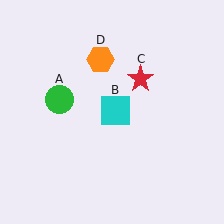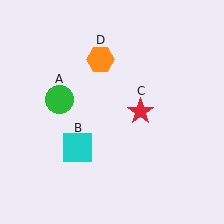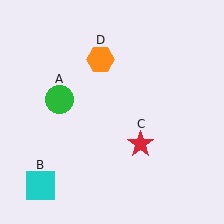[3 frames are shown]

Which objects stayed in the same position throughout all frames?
Green circle (object A) and orange hexagon (object D) remained stationary.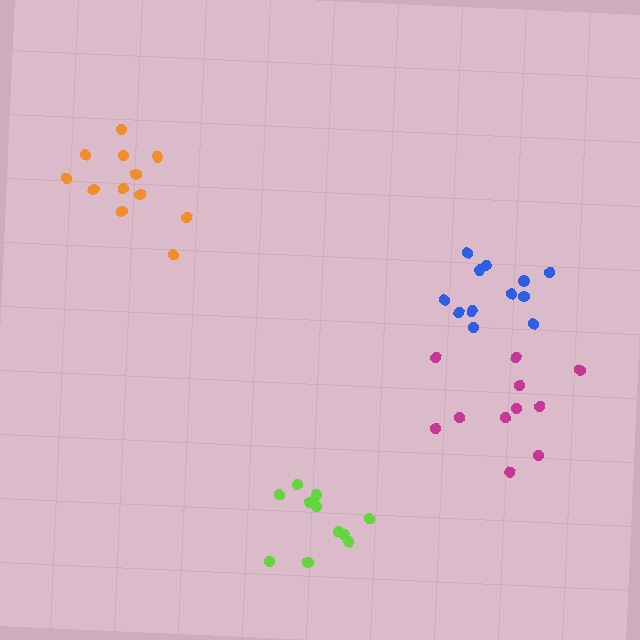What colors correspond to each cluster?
The clusters are colored: blue, magenta, orange, lime.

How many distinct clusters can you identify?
There are 4 distinct clusters.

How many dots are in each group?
Group 1: 12 dots, Group 2: 11 dots, Group 3: 12 dots, Group 4: 11 dots (46 total).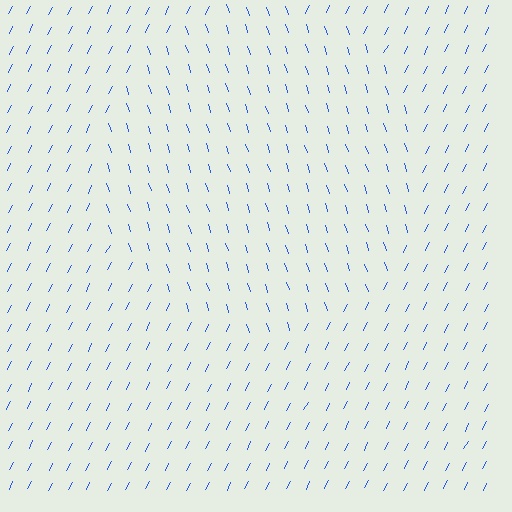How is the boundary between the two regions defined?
The boundary is defined purely by a change in line orientation (approximately 45 degrees difference). All lines are the same color and thickness.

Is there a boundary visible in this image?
Yes, there is a texture boundary formed by a change in line orientation.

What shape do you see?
I see a circle.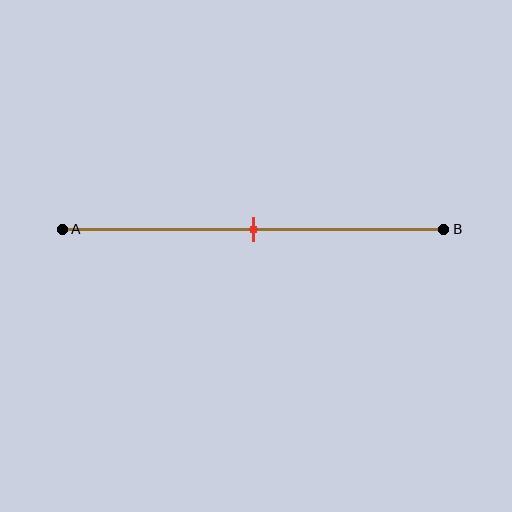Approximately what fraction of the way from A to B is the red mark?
The red mark is approximately 50% of the way from A to B.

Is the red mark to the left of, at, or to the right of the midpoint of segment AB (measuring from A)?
The red mark is approximately at the midpoint of segment AB.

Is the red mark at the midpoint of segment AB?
Yes, the mark is approximately at the midpoint.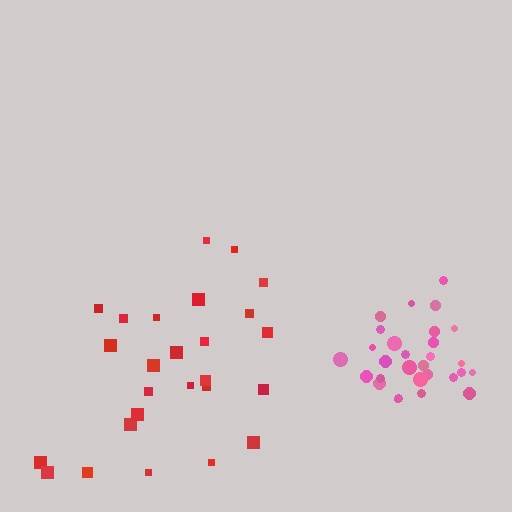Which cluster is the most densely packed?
Pink.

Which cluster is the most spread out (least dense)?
Red.